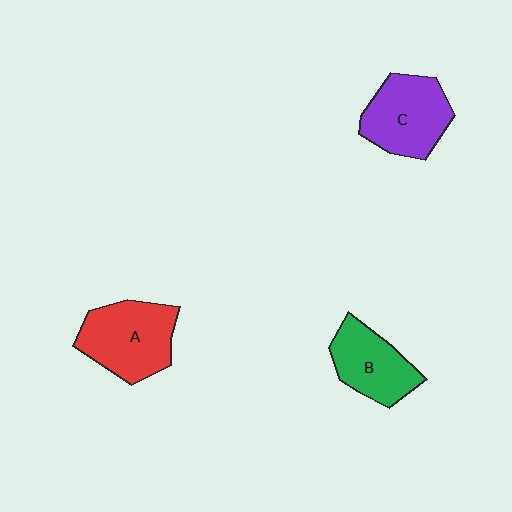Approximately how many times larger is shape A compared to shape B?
Approximately 1.3 times.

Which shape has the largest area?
Shape A (red).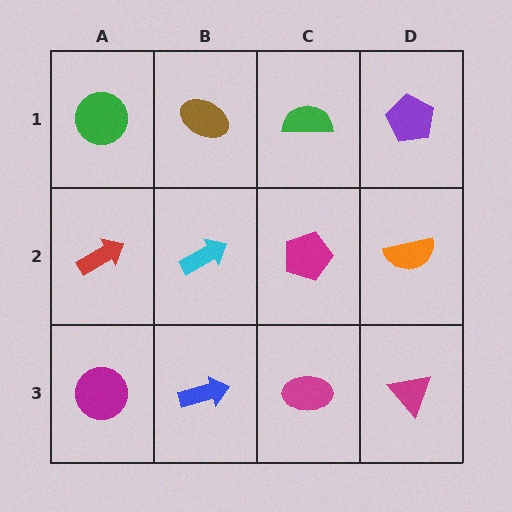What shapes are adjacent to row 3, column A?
A red arrow (row 2, column A), a blue arrow (row 3, column B).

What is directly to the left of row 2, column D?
A magenta pentagon.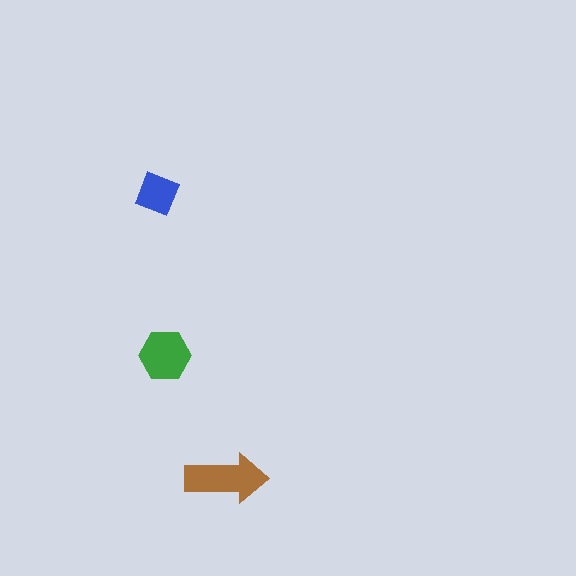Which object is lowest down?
The brown arrow is bottommost.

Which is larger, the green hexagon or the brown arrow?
The brown arrow.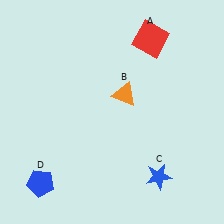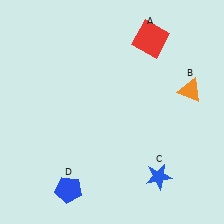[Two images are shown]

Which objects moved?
The objects that moved are: the orange triangle (B), the blue pentagon (D).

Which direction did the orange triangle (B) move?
The orange triangle (B) moved right.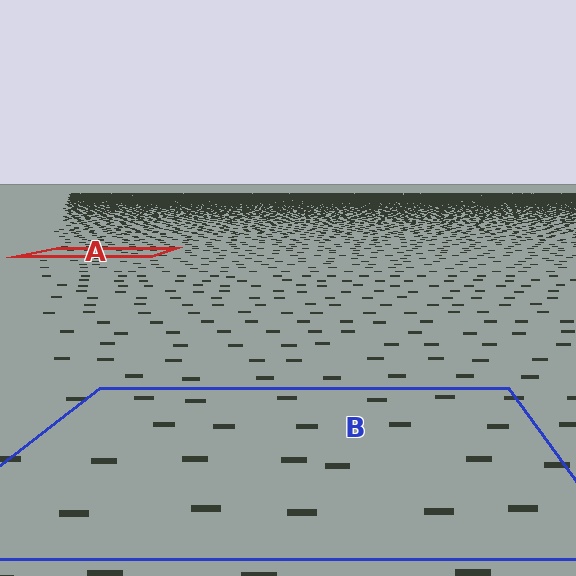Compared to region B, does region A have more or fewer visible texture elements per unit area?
Region A has more texture elements per unit area — they are packed more densely because it is farther away.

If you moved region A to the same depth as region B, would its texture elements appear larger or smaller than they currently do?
They would appear larger. At a closer depth, the same texture elements are projected at a bigger on-screen size.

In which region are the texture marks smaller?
The texture marks are smaller in region A, because it is farther away.